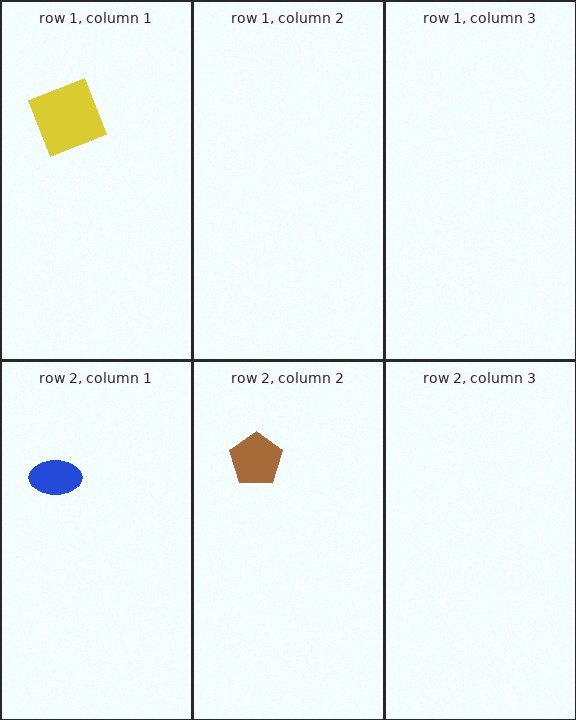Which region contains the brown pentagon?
The row 2, column 2 region.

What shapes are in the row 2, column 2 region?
The brown pentagon.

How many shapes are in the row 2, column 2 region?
1.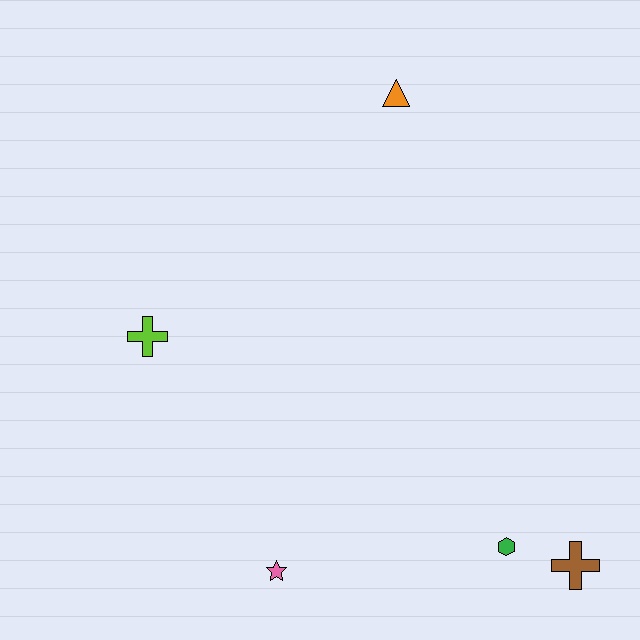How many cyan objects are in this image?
There are no cyan objects.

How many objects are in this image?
There are 5 objects.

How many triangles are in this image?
There is 1 triangle.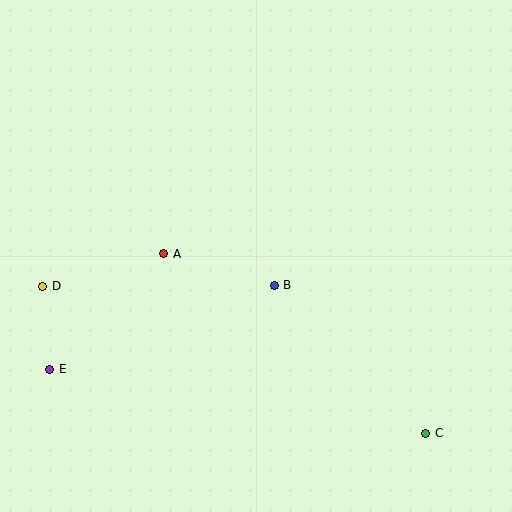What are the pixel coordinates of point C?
Point C is at (426, 433).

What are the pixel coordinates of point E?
Point E is at (50, 369).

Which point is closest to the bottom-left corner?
Point E is closest to the bottom-left corner.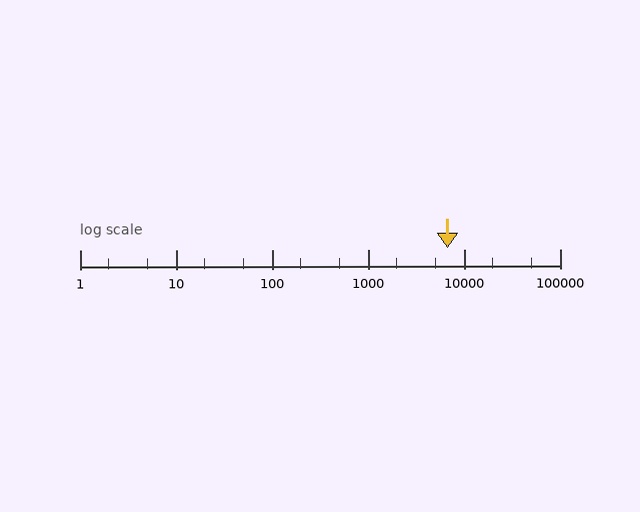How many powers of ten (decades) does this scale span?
The scale spans 5 decades, from 1 to 100000.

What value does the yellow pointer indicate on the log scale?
The pointer indicates approximately 6800.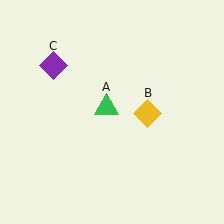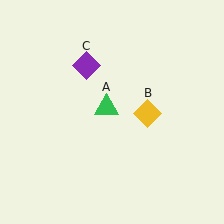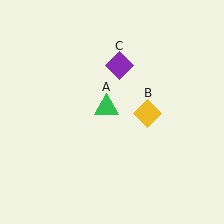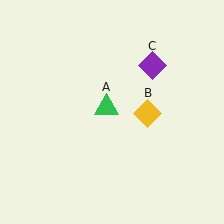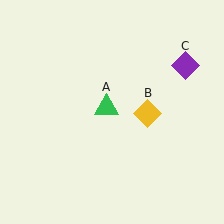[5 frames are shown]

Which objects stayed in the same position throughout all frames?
Green triangle (object A) and yellow diamond (object B) remained stationary.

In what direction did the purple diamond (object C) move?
The purple diamond (object C) moved right.